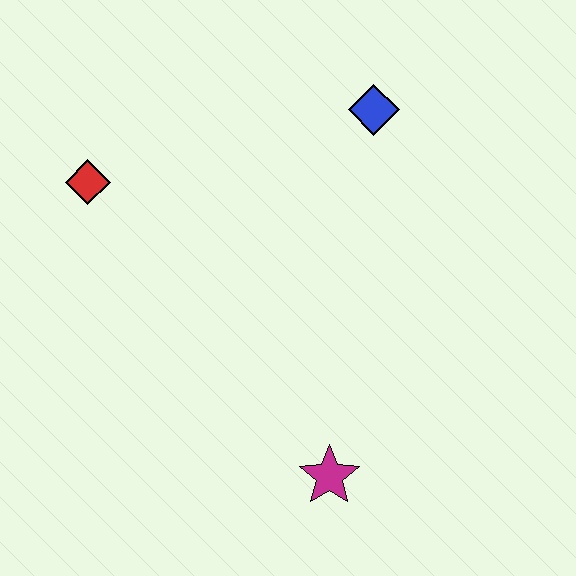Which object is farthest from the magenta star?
The red diamond is farthest from the magenta star.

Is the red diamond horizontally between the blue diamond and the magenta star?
No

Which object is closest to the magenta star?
The blue diamond is closest to the magenta star.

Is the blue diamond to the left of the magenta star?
No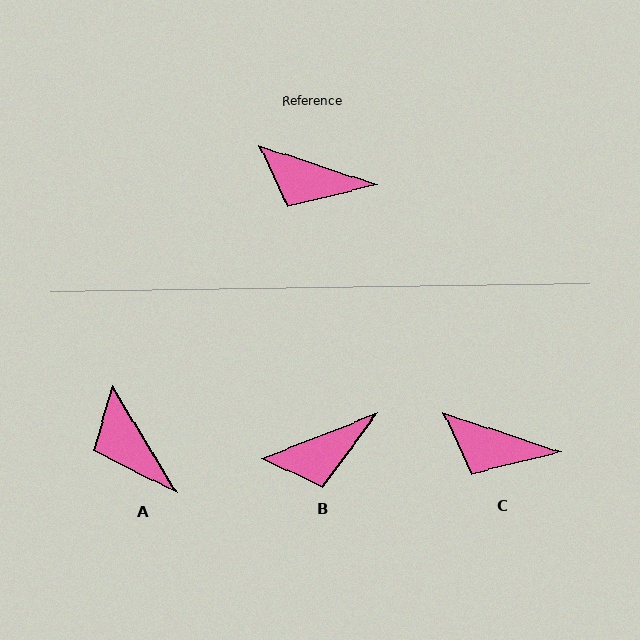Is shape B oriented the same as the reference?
No, it is off by about 40 degrees.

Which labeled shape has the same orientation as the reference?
C.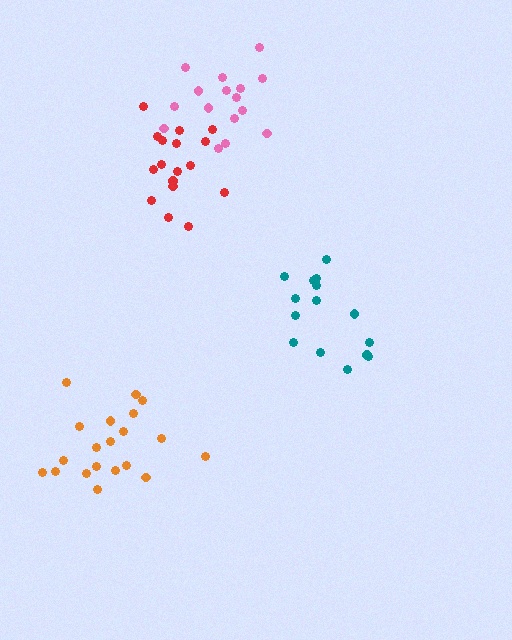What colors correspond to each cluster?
The clusters are colored: orange, teal, red, pink.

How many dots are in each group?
Group 1: 20 dots, Group 2: 15 dots, Group 3: 17 dots, Group 4: 16 dots (68 total).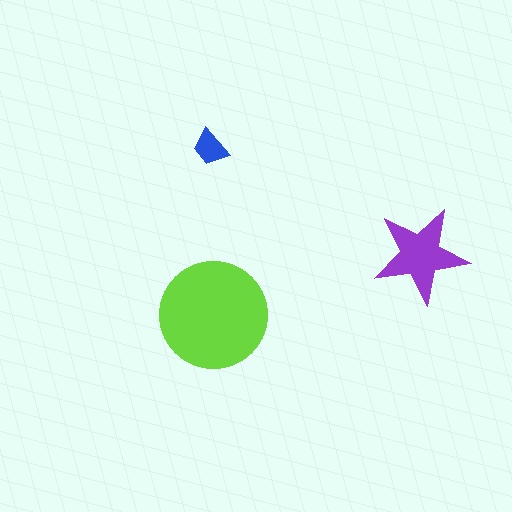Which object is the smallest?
The blue trapezoid.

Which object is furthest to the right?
The purple star is rightmost.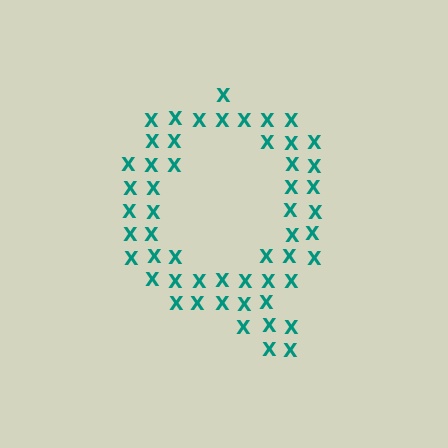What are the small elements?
The small elements are letter X's.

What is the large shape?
The large shape is the letter Q.